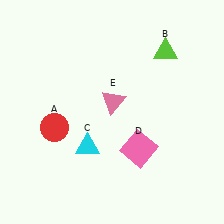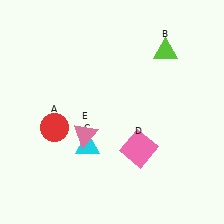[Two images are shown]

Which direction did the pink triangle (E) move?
The pink triangle (E) moved down.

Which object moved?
The pink triangle (E) moved down.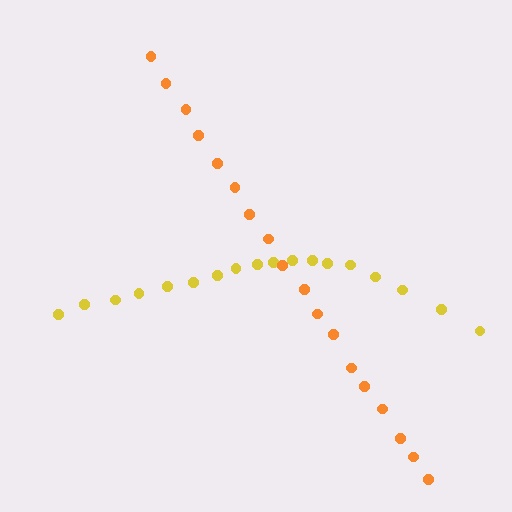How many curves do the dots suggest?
There are 2 distinct paths.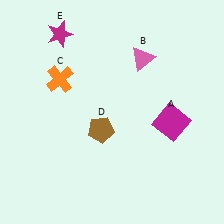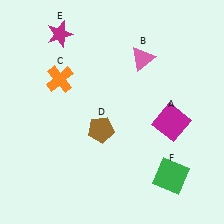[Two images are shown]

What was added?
A green square (F) was added in Image 2.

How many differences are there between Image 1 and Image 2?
There is 1 difference between the two images.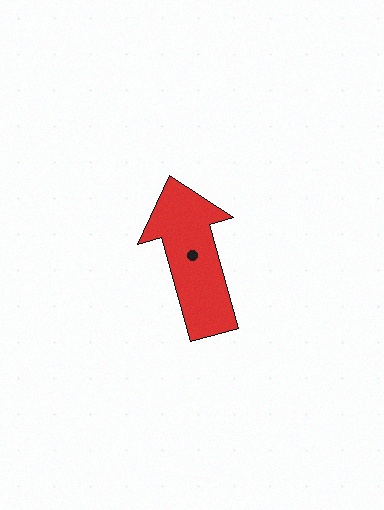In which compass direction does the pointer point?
North.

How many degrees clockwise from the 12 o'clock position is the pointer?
Approximately 344 degrees.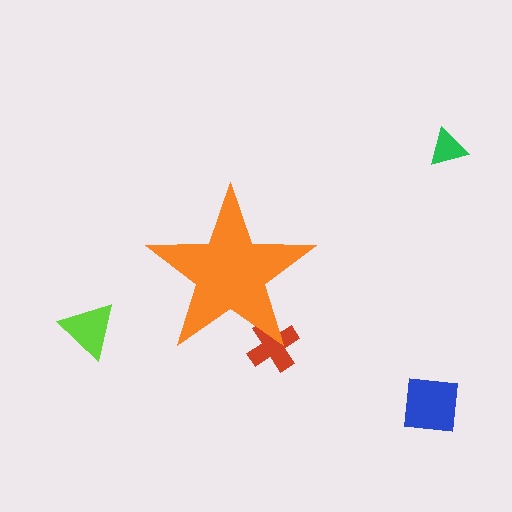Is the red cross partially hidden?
Yes, the red cross is partially hidden behind the orange star.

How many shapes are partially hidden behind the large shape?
1 shape is partially hidden.